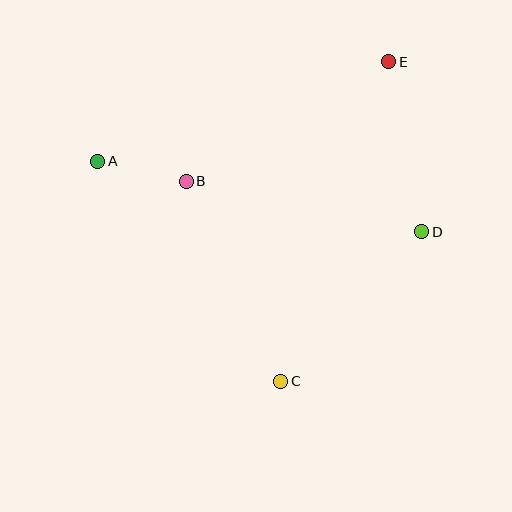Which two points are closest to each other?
Points A and B are closest to each other.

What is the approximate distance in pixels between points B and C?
The distance between B and C is approximately 221 pixels.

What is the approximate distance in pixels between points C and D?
The distance between C and D is approximately 206 pixels.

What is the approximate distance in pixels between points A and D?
The distance between A and D is approximately 332 pixels.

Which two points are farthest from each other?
Points C and E are farthest from each other.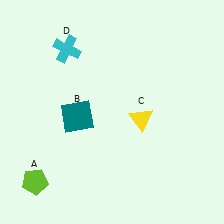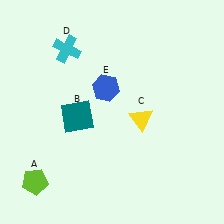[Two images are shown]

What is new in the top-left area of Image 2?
A blue hexagon (E) was added in the top-left area of Image 2.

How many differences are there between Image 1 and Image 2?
There is 1 difference between the two images.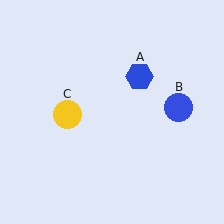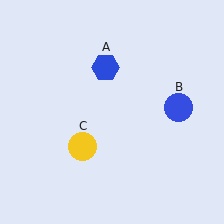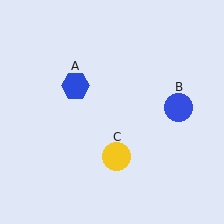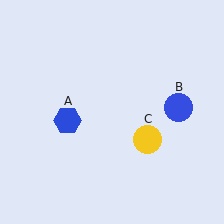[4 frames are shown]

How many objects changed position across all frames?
2 objects changed position: blue hexagon (object A), yellow circle (object C).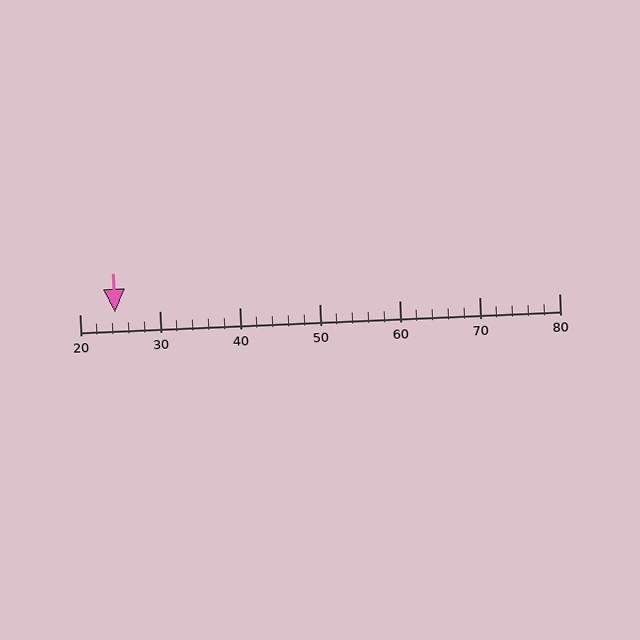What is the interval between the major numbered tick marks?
The major tick marks are spaced 10 units apart.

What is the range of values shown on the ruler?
The ruler shows values from 20 to 80.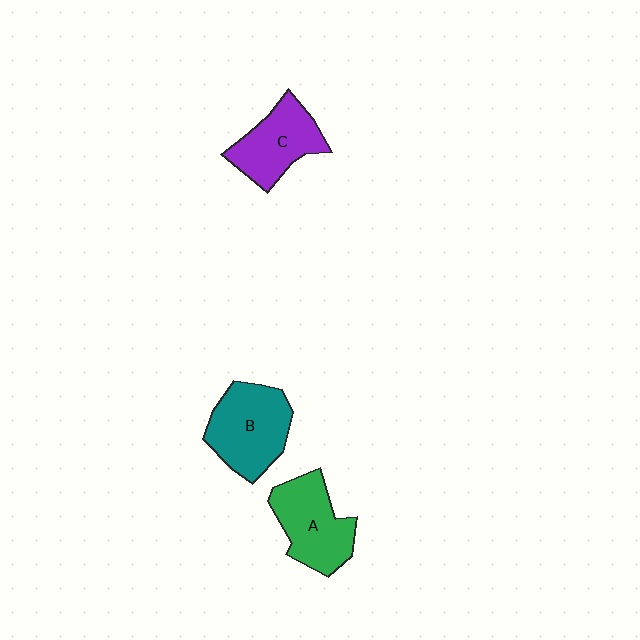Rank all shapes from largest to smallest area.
From largest to smallest: B (teal), A (green), C (purple).